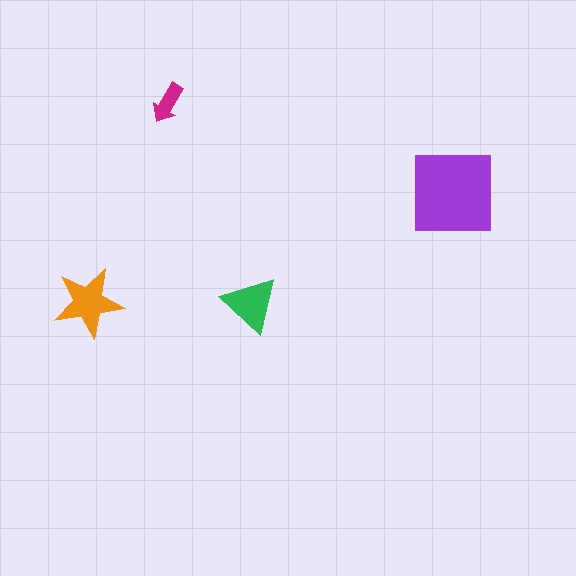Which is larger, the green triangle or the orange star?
The orange star.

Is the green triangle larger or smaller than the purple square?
Smaller.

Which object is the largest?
The purple square.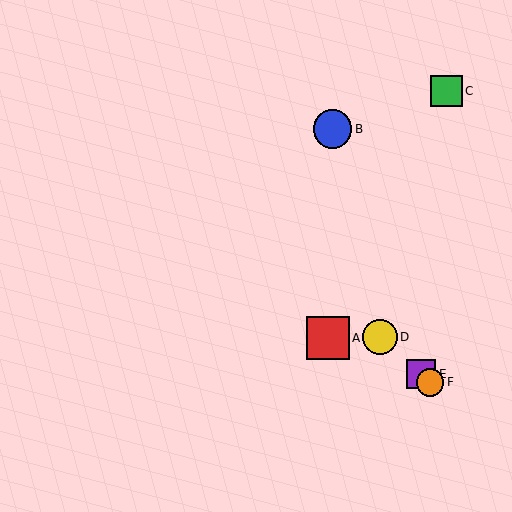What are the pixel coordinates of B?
Object B is at (333, 129).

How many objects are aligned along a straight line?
3 objects (D, E, F) are aligned along a straight line.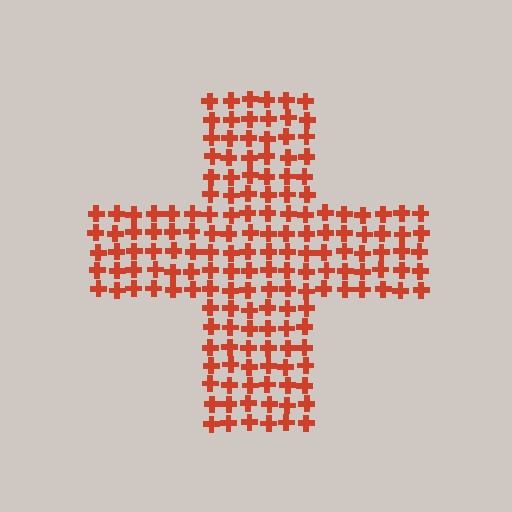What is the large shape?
The large shape is a cross.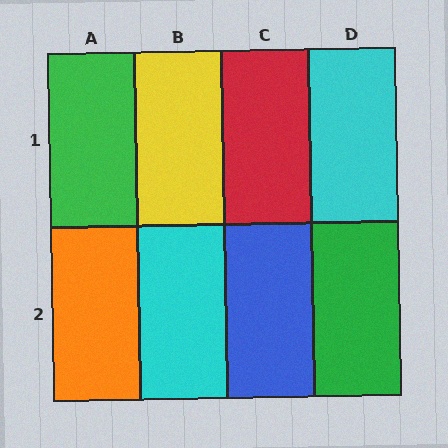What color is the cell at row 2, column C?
Blue.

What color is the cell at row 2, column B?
Cyan.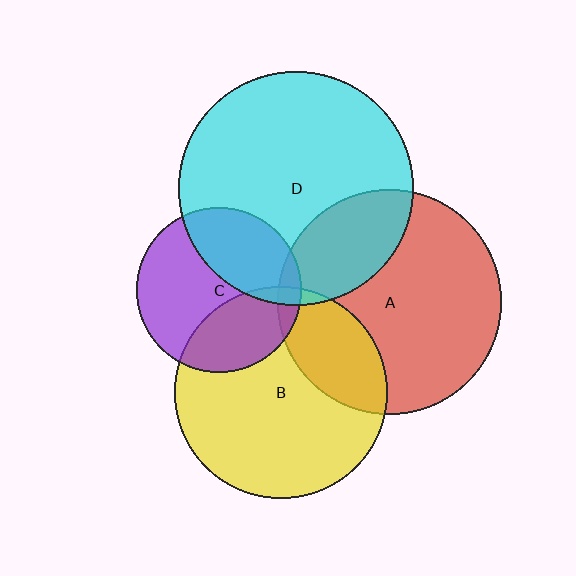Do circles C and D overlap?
Yes.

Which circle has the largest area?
Circle D (cyan).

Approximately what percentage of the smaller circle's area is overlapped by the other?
Approximately 35%.